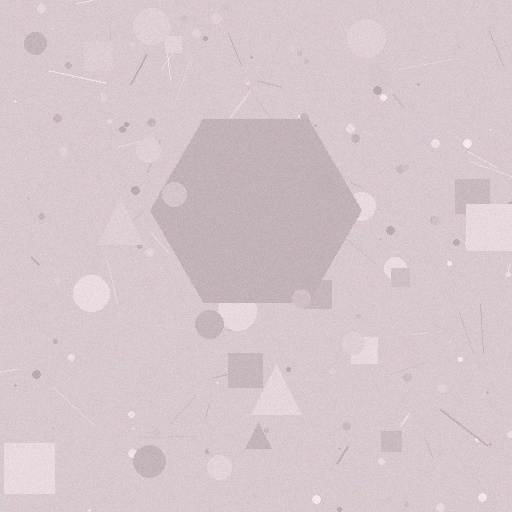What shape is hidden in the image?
A hexagon is hidden in the image.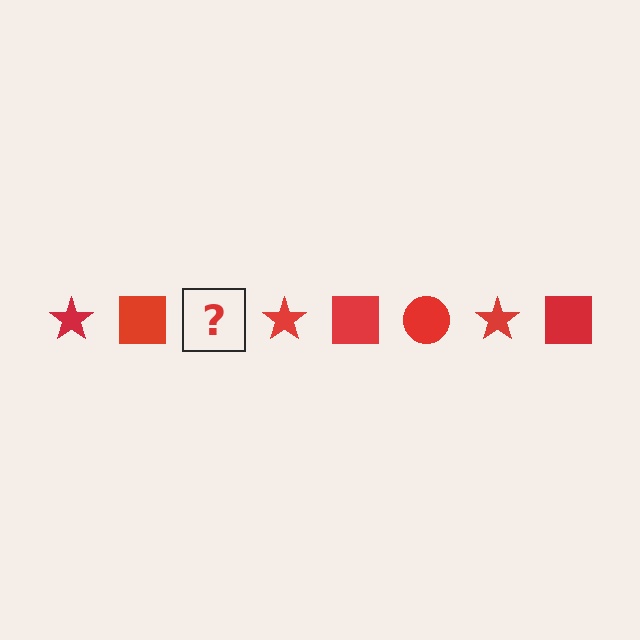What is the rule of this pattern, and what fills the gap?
The rule is that the pattern cycles through star, square, circle shapes in red. The gap should be filled with a red circle.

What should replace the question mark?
The question mark should be replaced with a red circle.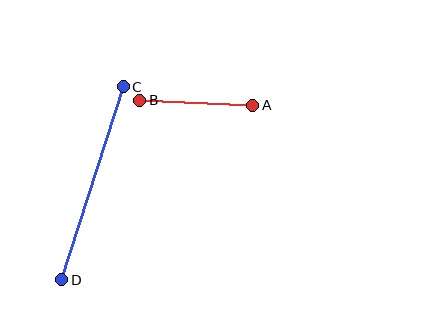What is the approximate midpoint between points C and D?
The midpoint is at approximately (93, 183) pixels.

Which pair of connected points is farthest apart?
Points C and D are farthest apart.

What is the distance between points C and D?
The distance is approximately 203 pixels.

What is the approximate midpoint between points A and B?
The midpoint is at approximately (196, 103) pixels.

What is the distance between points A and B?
The distance is approximately 113 pixels.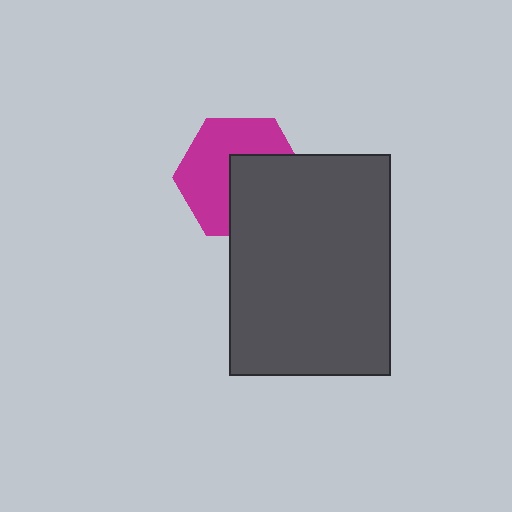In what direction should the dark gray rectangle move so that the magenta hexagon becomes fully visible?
The dark gray rectangle should move toward the lower-right. That is the shortest direction to clear the overlap and leave the magenta hexagon fully visible.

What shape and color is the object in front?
The object in front is a dark gray rectangle.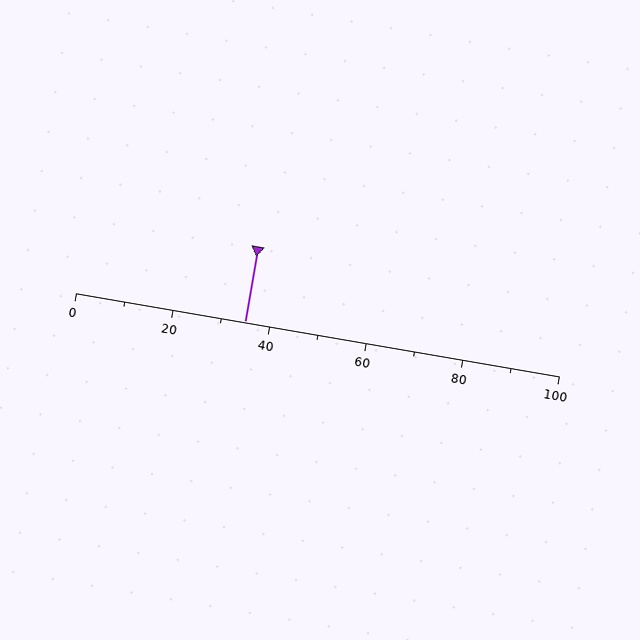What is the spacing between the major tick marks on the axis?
The major ticks are spaced 20 apart.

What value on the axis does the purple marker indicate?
The marker indicates approximately 35.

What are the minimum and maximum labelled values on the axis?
The axis runs from 0 to 100.